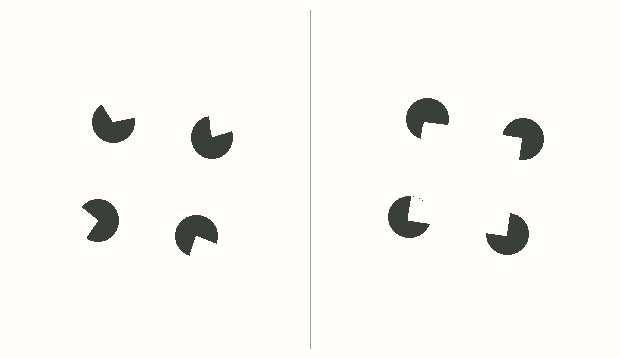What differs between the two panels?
The pac-man discs are positioned identically on both sides; only the wedge orientations differ. On the right they align to a square; on the left they are misaligned.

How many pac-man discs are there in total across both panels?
8 — 4 on each side.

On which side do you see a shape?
An illusory square appears on the right side. On the left side the wedge cuts are rotated, so no coherent shape forms.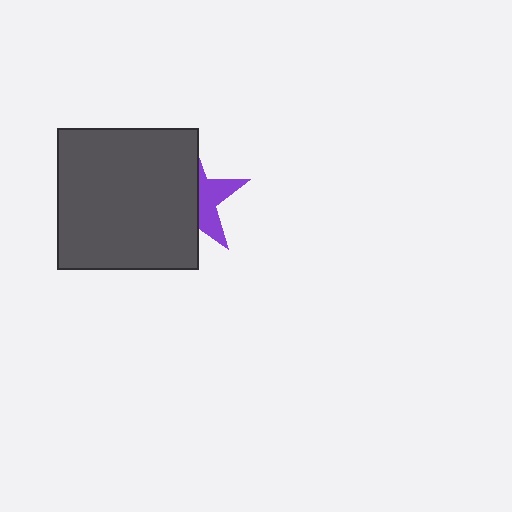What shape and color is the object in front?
The object in front is a dark gray square.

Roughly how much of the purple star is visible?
A small part of it is visible (roughly 36%).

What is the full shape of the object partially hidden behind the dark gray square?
The partially hidden object is a purple star.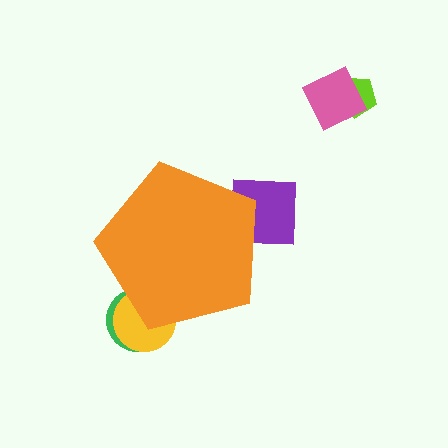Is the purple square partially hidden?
Yes, the purple square is partially hidden behind the orange pentagon.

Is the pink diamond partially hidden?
No, the pink diamond is fully visible.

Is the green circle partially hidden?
Yes, the green circle is partially hidden behind the orange pentagon.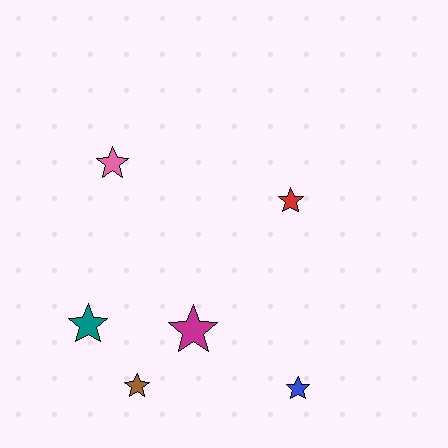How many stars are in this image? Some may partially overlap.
There are 6 stars.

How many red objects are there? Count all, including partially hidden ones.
There is 1 red object.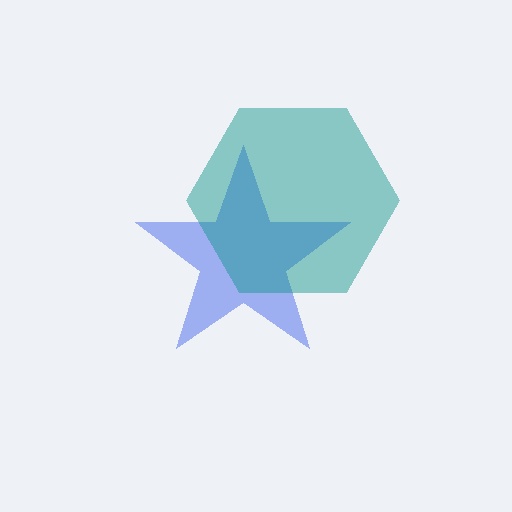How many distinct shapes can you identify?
There are 2 distinct shapes: a blue star, a teal hexagon.